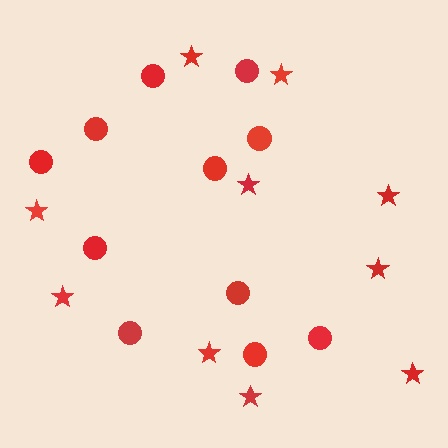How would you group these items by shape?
There are 2 groups: one group of stars (10) and one group of circles (11).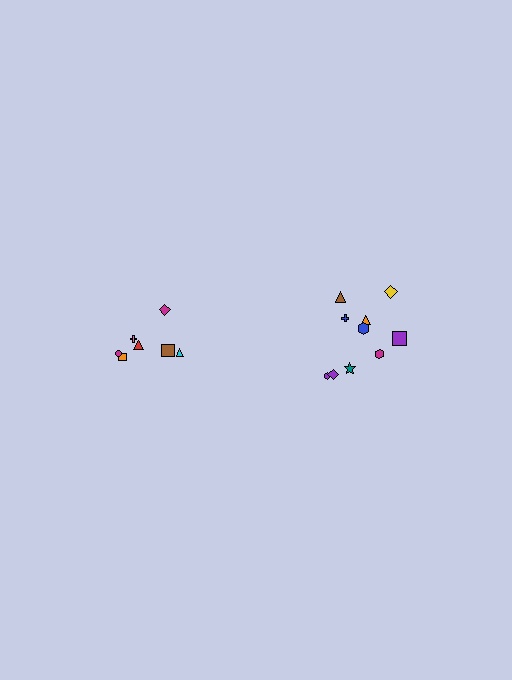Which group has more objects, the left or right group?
The right group.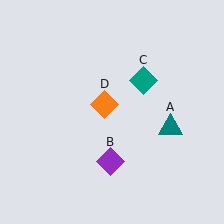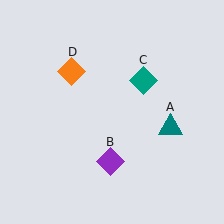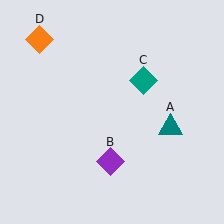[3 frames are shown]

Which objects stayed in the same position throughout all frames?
Teal triangle (object A) and purple diamond (object B) and teal diamond (object C) remained stationary.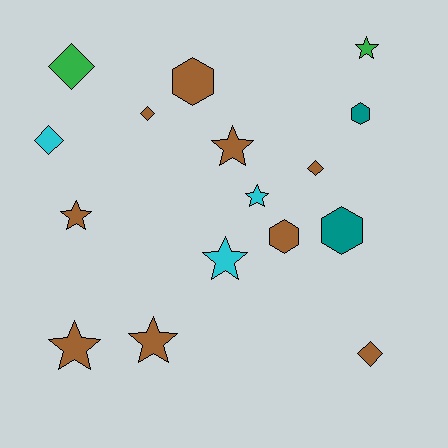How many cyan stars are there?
There are 2 cyan stars.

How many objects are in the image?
There are 16 objects.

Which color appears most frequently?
Brown, with 9 objects.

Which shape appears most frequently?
Star, with 7 objects.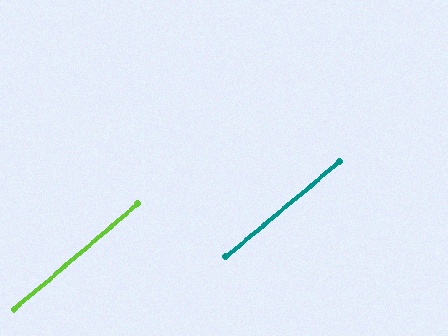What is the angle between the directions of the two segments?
Approximately 0 degrees.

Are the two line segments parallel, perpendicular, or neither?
Parallel — their directions differ by only 0.5°.